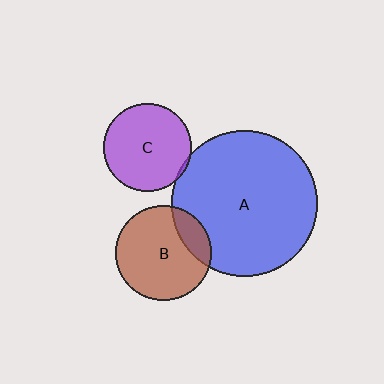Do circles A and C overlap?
Yes.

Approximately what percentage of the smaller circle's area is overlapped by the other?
Approximately 5%.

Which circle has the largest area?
Circle A (blue).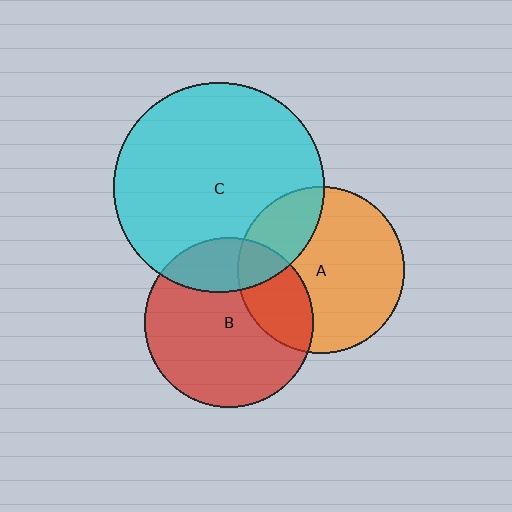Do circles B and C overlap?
Yes.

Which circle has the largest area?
Circle C (cyan).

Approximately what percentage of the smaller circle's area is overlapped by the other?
Approximately 20%.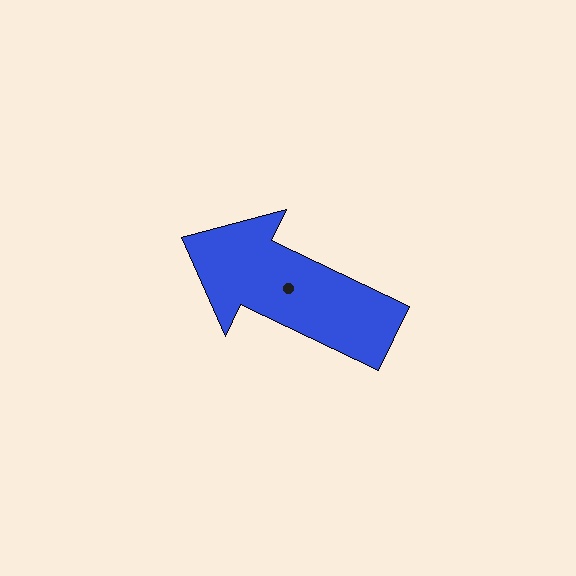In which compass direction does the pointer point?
Northwest.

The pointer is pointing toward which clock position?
Roughly 10 o'clock.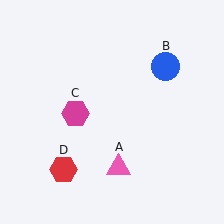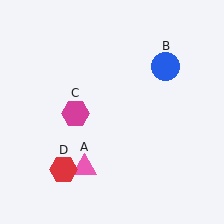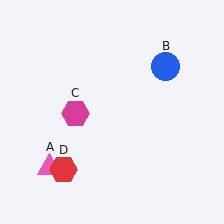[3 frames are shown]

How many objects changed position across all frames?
1 object changed position: pink triangle (object A).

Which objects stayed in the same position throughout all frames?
Blue circle (object B) and magenta hexagon (object C) and red hexagon (object D) remained stationary.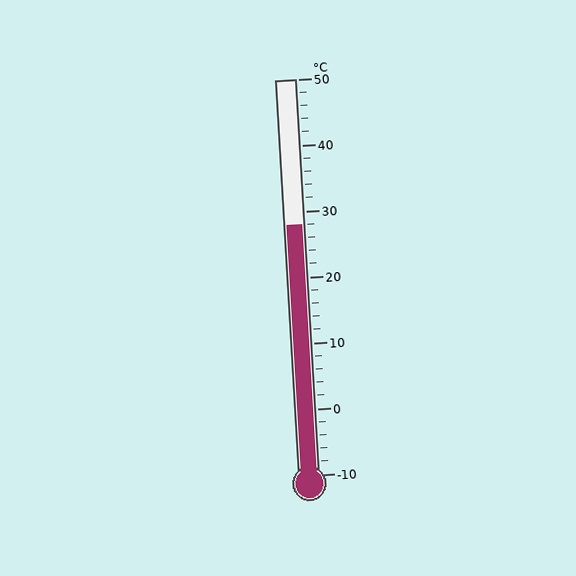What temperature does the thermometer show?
The thermometer shows approximately 28°C.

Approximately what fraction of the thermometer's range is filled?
The thermometer is filled to approximately 65% of its range.